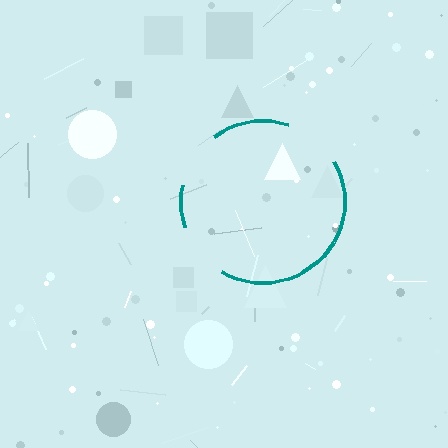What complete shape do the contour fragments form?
The contour fragments form a circle.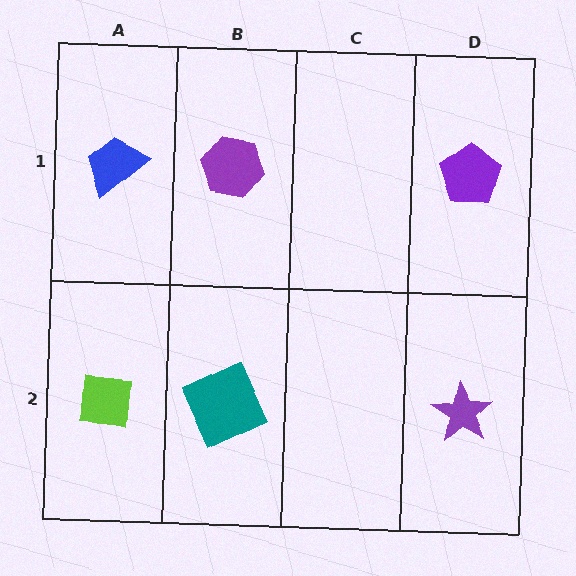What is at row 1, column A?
A blue trapezoid.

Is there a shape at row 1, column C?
No, that cell is empty.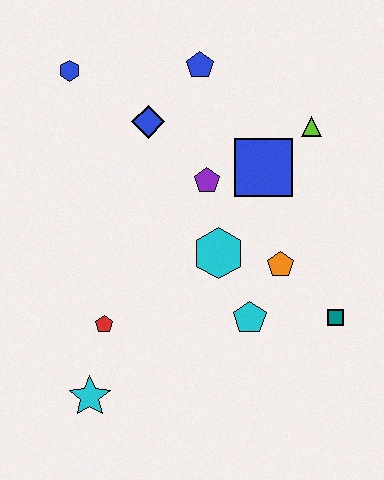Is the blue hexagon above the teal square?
Yes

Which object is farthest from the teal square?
The blue hexagon is farthest from the teal square.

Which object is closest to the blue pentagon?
The blue diamond is closest to the blue pentagon.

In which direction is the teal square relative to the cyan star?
The teal square is to the right of the cyan star.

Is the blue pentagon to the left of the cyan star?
No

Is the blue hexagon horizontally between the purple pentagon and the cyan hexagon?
No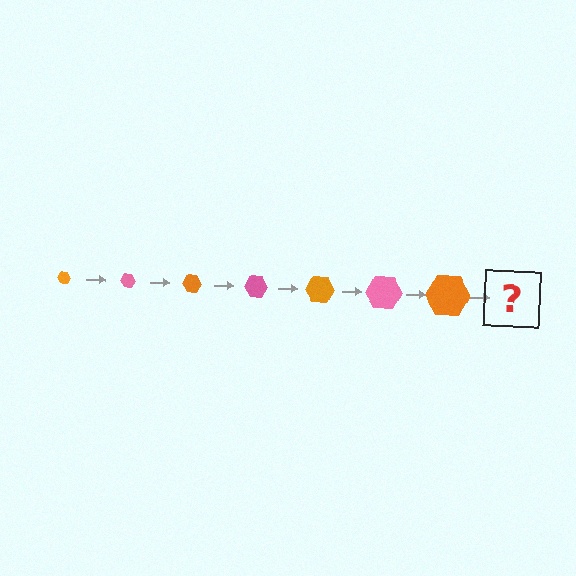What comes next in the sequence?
The next element should be a pink hexagon, larger than the previous one.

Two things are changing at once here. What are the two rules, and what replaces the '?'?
The two rules are that the hexagon grows larger each step and the color cycles through orange and pink. The '?' should be a pink hexagon, larger than the previous one.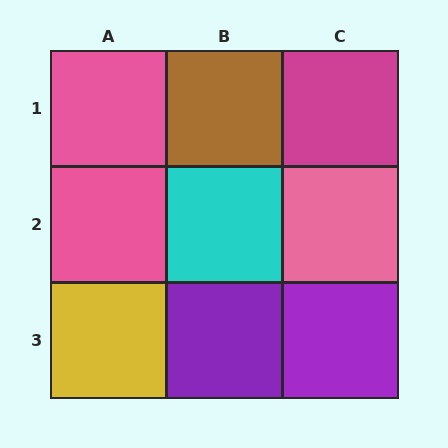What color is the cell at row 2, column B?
Cyan.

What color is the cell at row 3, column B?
Purple.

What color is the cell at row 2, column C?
Pink.